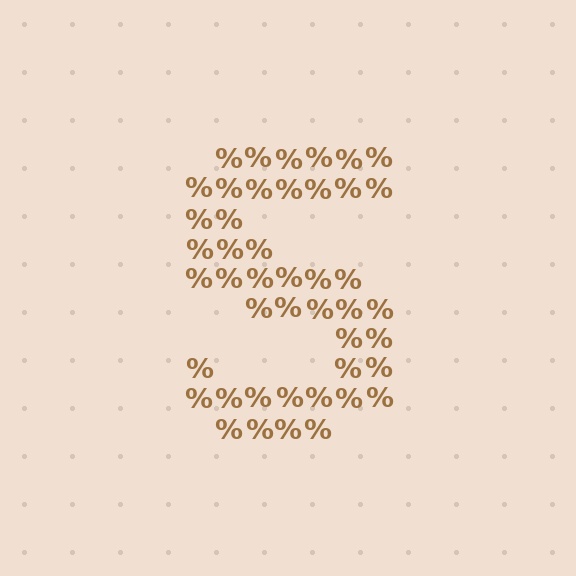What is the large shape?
The large shape is the letter S.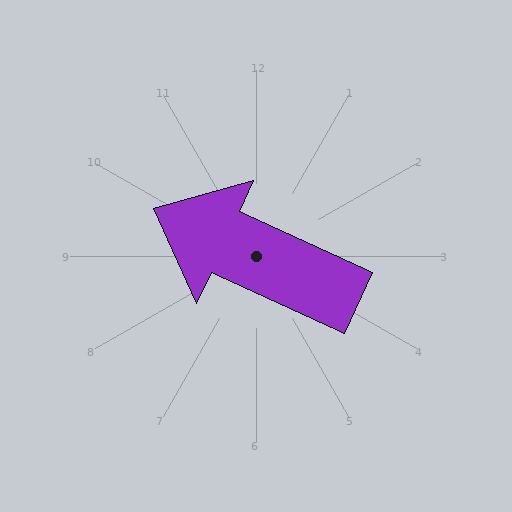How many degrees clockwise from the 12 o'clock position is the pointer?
Approximately 295 degrees.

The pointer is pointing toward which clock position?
Roughly 10 o'clock.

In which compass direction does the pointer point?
Northwest.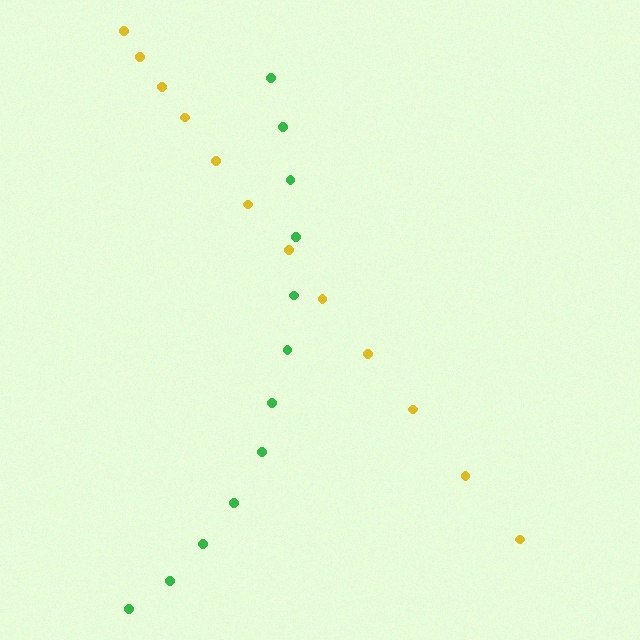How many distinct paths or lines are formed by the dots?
There are 2 distinct paths.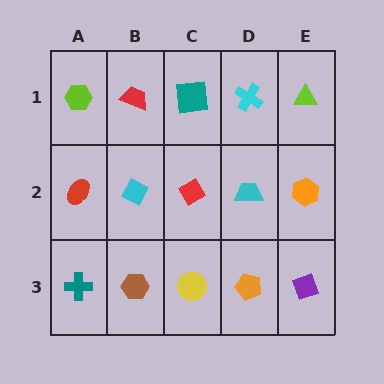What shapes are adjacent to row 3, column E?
An orange hexagon (row 2, column E), an orange pentagon (row 3, column D).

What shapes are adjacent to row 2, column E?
A lime triangle (row 1, column E), a purple diamond (row 3, column E), a cyan trapezoid (row 2, column D).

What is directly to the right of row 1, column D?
A lime triangle.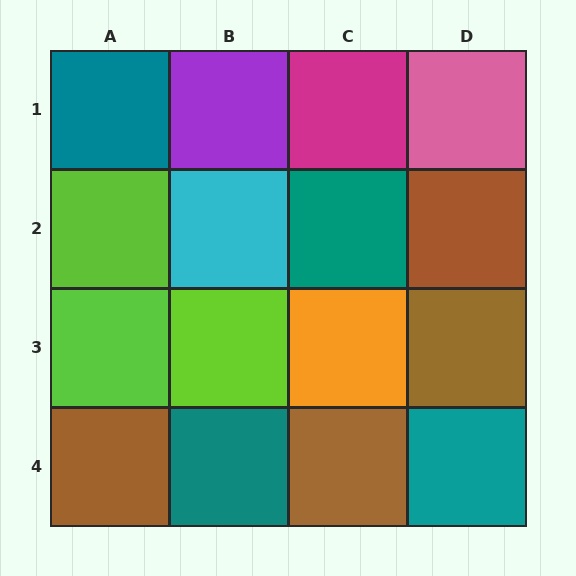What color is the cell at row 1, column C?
Magenta.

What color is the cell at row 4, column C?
Brown.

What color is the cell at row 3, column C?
Orange.